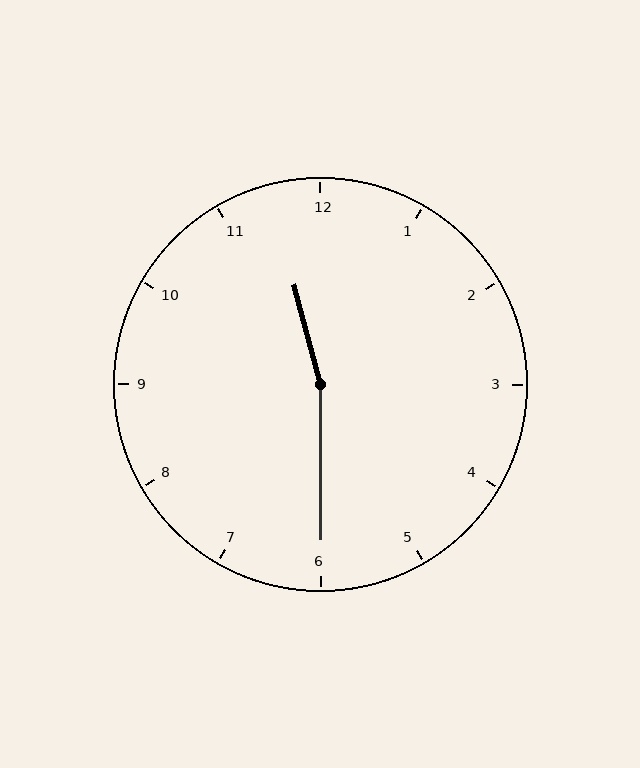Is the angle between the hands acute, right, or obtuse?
It is obtuse.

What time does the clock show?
11:30.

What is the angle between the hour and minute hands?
Approximately 165 degrees.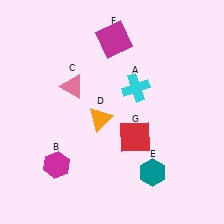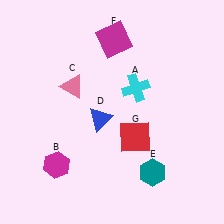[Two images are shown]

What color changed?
The triangle (D) changed from orange in Image 1 to blue in Image 2.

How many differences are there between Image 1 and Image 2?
There is 1 difference between the two images.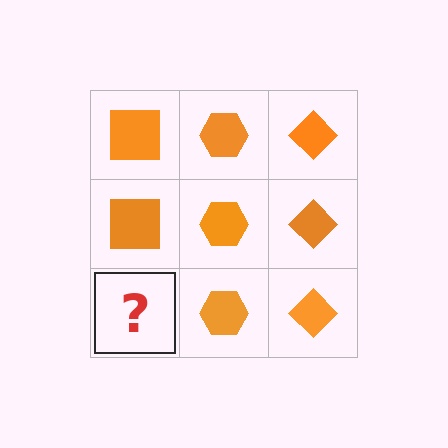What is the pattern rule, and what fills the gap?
The rule is that each column has a consistent shape. The gap should be filled with an orange square.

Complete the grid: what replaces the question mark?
The question mark should be replaced with an orange square.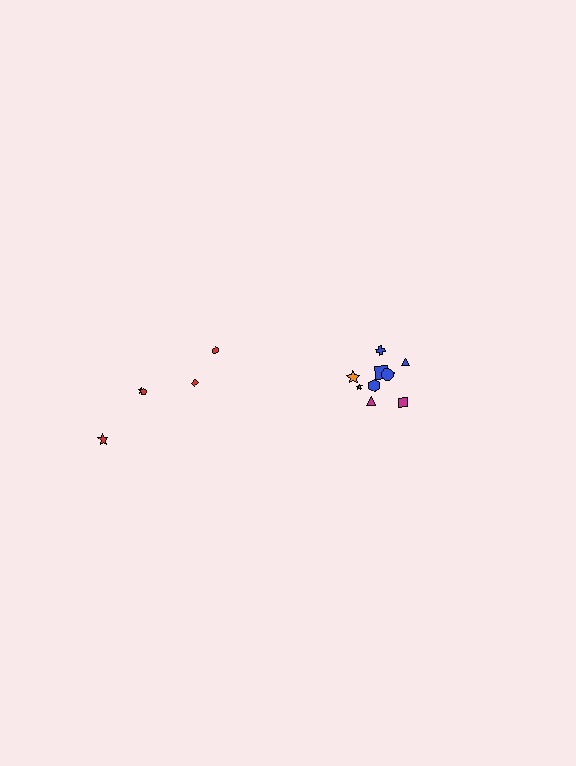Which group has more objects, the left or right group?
The right group.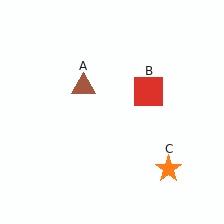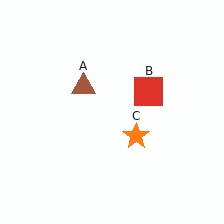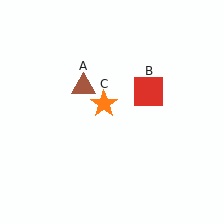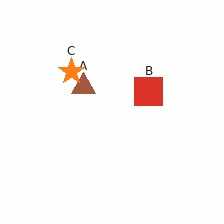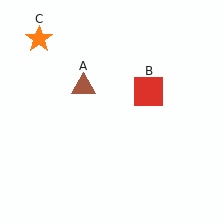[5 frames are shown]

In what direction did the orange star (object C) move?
The orange star (object C) moved up and to the left.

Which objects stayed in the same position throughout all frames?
Brown triangle (object A) and red square (object B) remained stationary.